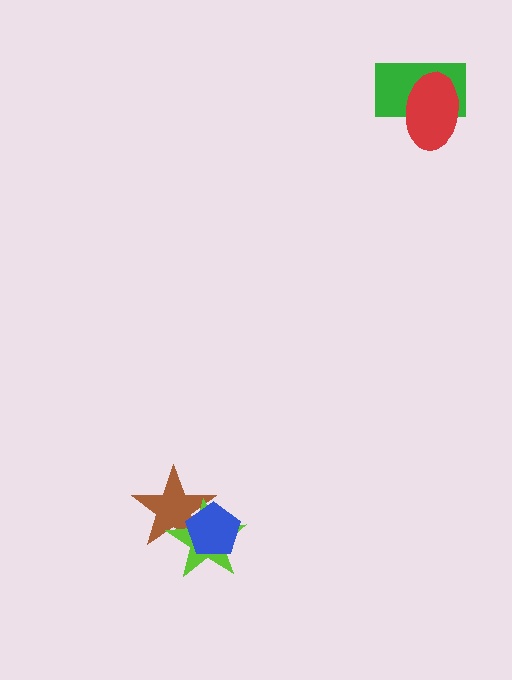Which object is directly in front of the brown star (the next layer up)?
The lime star is directly in front of the brown star.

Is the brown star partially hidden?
Yes, it is partially covered by another shape.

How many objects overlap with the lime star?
2 objects overlap with the lime star.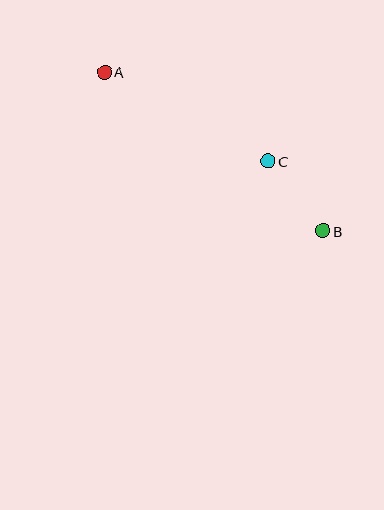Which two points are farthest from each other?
Points A and B are farthest from each other.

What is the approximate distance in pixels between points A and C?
The distance between A and C is approximately 186 pixels.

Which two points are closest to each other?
Points B and C are closest to each other.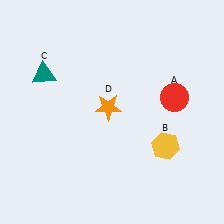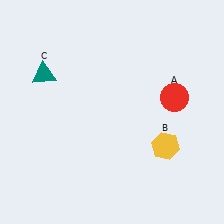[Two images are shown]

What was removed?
The orange star (D) was removed in Image 2.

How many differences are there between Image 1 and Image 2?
There is 1 difference between the two images.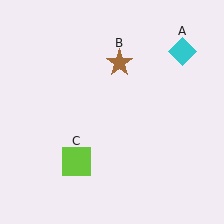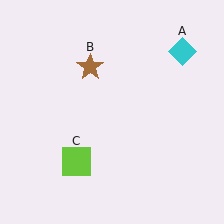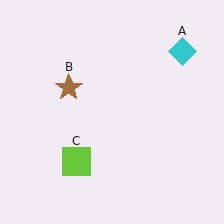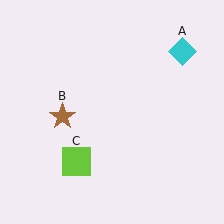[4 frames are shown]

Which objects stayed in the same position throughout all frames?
Cyan diamond (object A) and lime square (object C) remained stationary.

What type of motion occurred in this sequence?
The brown star (object B) rotated counterclockwise around the center of the scene.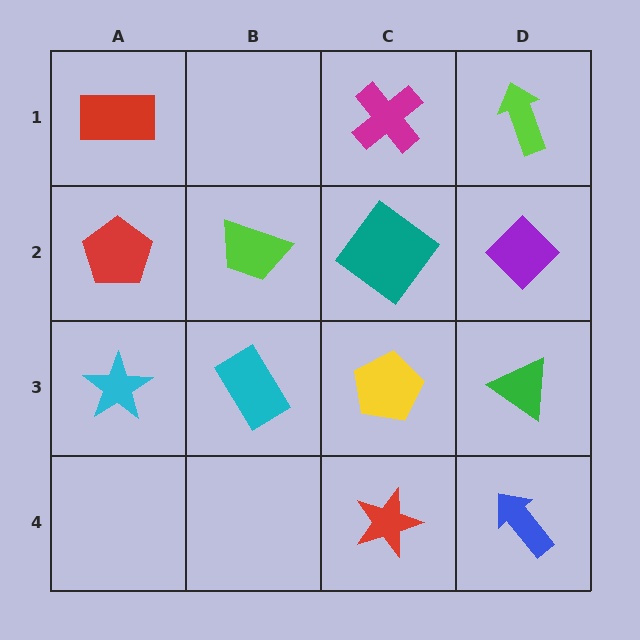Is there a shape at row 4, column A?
No, that cell is empty.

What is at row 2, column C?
A teal diamond.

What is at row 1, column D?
A lime arrow.